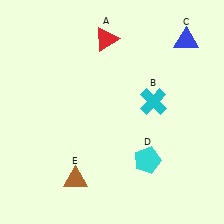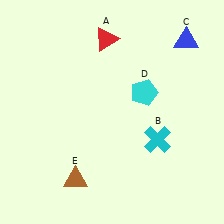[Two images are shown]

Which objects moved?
The objects that moved are: the cyan cross (B), the cyan pentagon (D).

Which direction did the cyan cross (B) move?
The cyan cross (B) moved down.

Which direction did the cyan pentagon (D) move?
The cyan pentagon (D) moved up.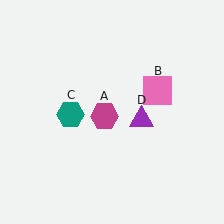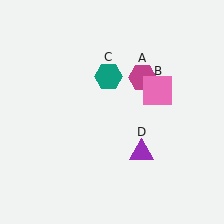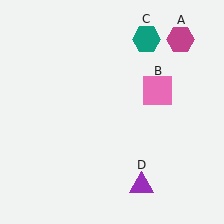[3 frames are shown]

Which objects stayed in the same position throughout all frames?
Pink square (object B) remained stationary.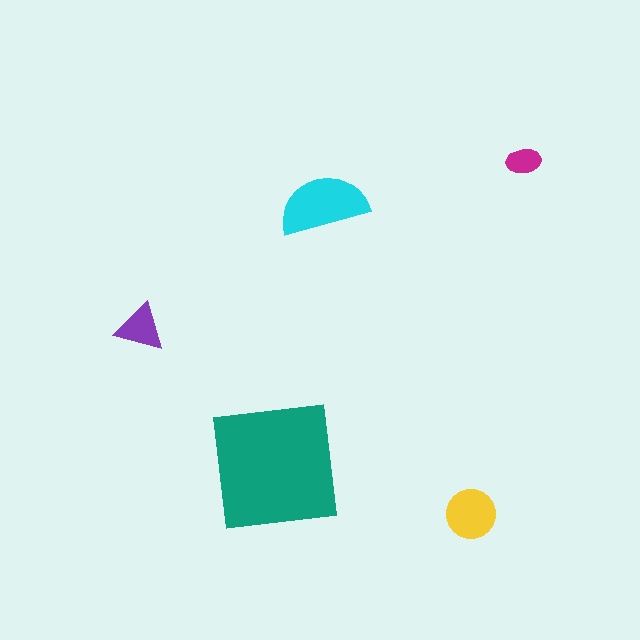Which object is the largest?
The teal square.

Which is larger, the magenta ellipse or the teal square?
The teal square.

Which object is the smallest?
The magenta ellipse.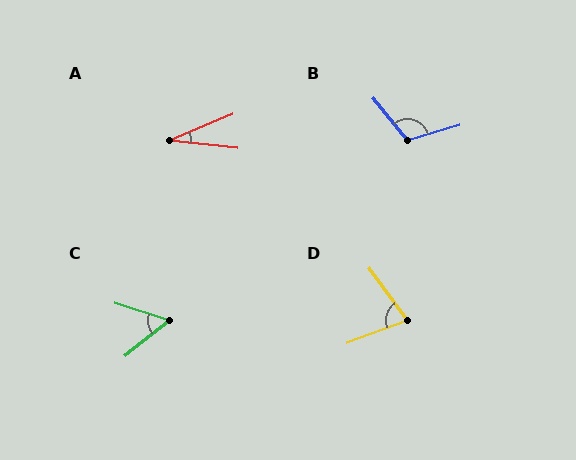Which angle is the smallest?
A, at approximately 29 degrees.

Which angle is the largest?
B, at approximately 112 degrees.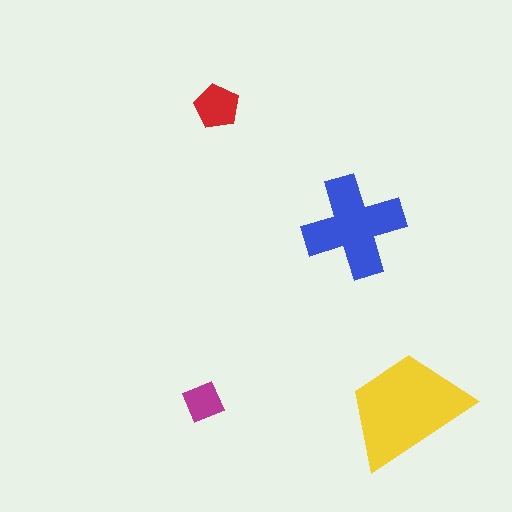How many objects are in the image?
There are 4 objects in the image.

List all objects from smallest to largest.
The magenta square, the red pentagon, the blue cross, the yellow trapezoid.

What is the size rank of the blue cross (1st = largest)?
2nd.